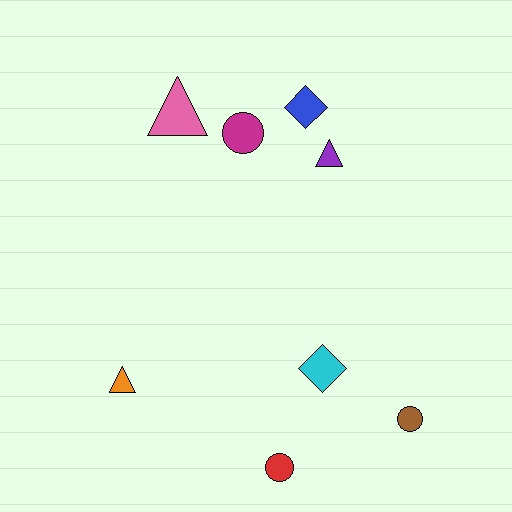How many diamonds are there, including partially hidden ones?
There are 2 diamonds.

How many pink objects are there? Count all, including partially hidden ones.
There is 1 pink object.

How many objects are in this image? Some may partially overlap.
There are 8 objects.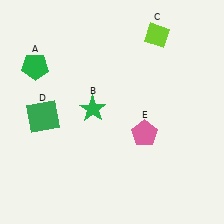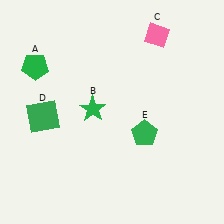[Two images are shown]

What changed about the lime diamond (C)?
In Image 1, C is lime. In Image 2, it changed to pink.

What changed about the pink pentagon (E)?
In Image 1, E is pink. In Image 2, it changed to green.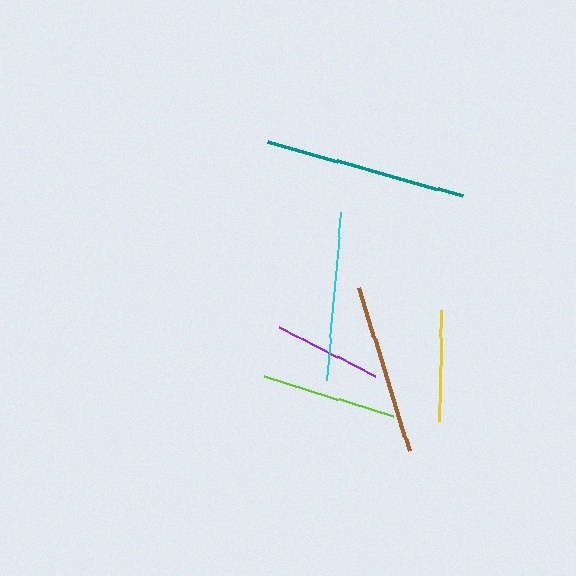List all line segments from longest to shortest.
From longest to shortest: teal, brown, cyan, lime, yellow, purple.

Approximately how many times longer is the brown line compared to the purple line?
The brown line is approximately 1.6 times the length of the purple line.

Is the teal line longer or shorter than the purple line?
The teal line is longer than the purple line.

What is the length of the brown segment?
The brown segment is approximately 170 pixels long.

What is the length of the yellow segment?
The yellow segment is approximately 112 pixels long.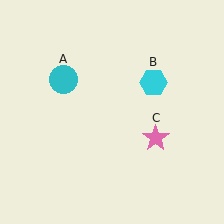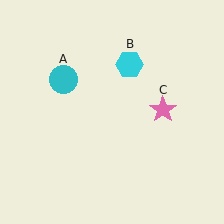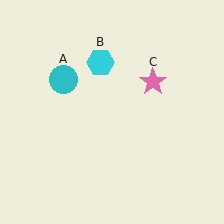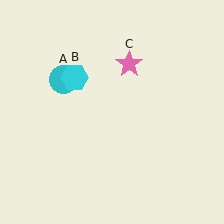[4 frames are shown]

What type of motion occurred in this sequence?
The cyan hexagon (object B), pink star (object C) rotated counterclockwise around the center of the scene.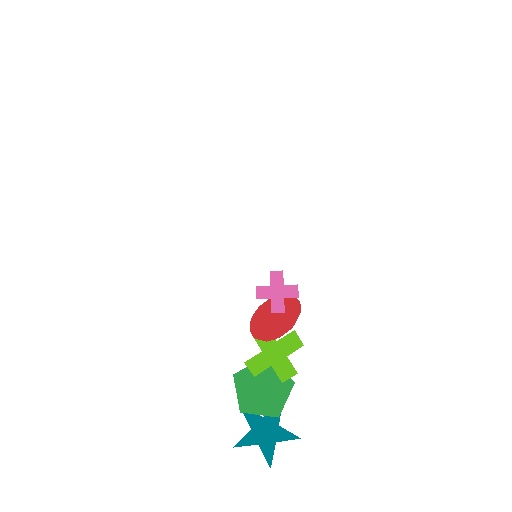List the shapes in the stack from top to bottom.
From top to bottom: the pink cross, the red ellipse, the lime cross, the green pentagon, the teal star.